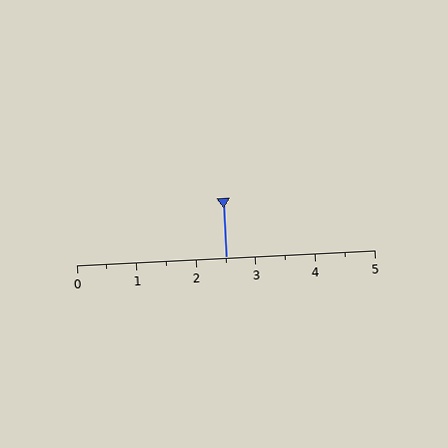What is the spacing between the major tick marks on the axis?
The major ticks are spaced 1 apart.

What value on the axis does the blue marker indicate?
The marker indicates approximately 2.5.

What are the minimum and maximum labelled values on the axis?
The axis runs from 0 to 5.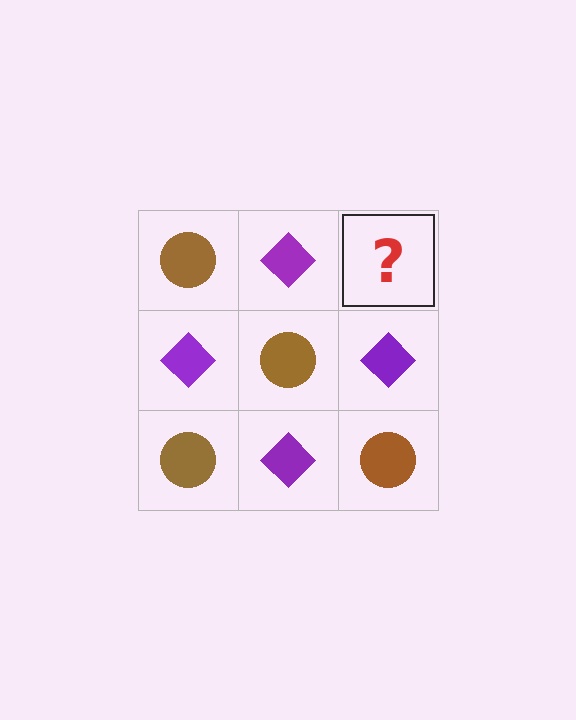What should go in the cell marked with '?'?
The missing cell should contain a brown circle.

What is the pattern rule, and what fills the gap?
The rule is that it alternates brown circle and purple diamond in a checkerboard pattern. The gap should be filled with a brown circle.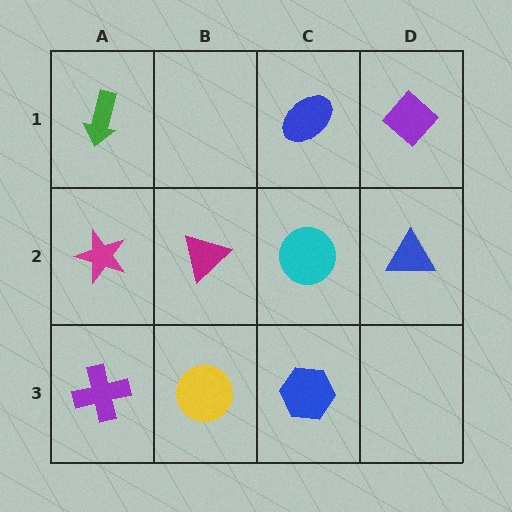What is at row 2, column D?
A blue triangle.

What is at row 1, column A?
A green arrow.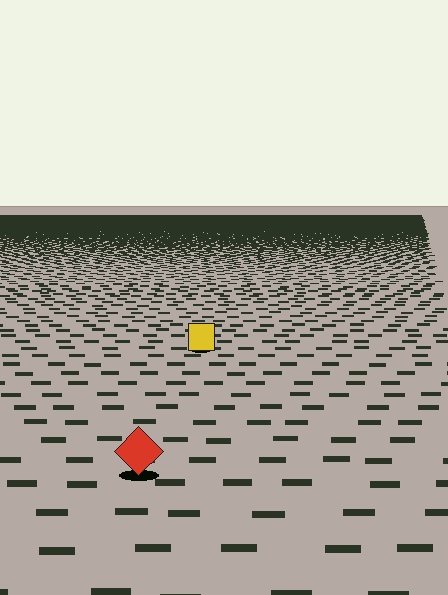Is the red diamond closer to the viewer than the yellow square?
Yes. The red diamond is closer — you can tell from the texture gradient: the ground texture is coarser near it.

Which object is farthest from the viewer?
The yellow square is farthest from the viewer. It appears smaller and the ground texture around it is denser.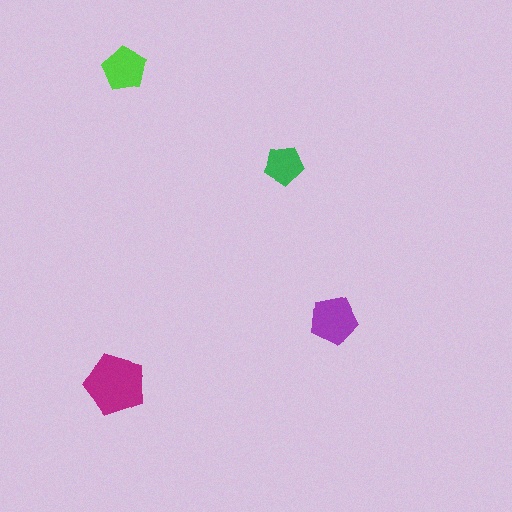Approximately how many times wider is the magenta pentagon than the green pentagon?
About 1.5 times wider.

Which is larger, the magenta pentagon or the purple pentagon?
The magenta one.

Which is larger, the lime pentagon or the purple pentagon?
The purple one.